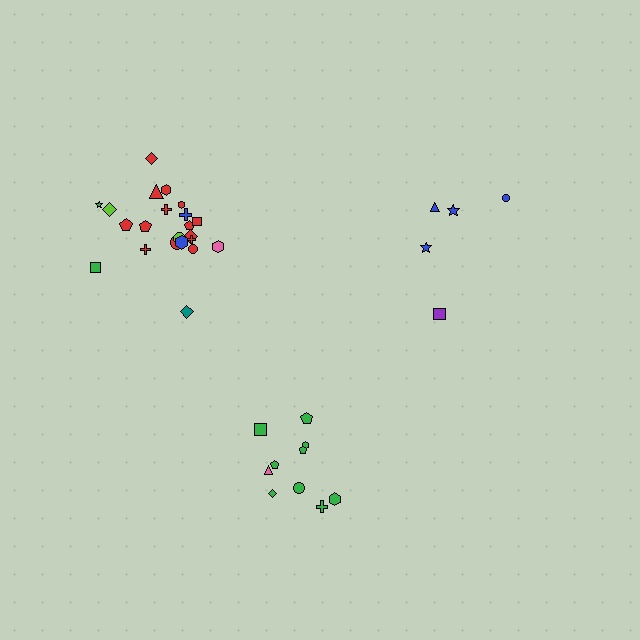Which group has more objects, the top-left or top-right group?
The top-left group.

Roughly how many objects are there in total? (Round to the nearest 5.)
Roughly 35 objects in total.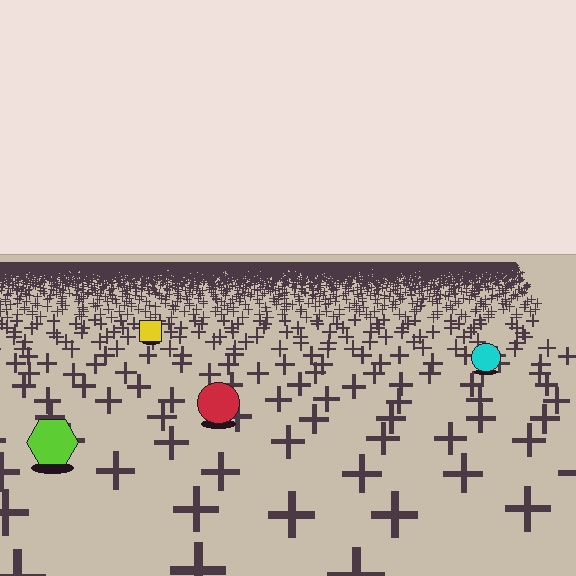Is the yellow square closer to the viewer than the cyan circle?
No. The cyan circle is closer — you can tell from the texture gradient: the ground texture is coarser near it.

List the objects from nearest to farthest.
From nearest to farthest: the lime hexagon, the red circle, the cyan circle, the yellow square.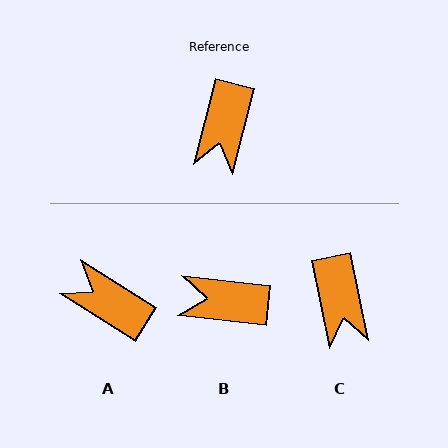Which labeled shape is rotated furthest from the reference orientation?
A, about 107 degrees away.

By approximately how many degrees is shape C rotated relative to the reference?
Approximately 26 degrees counter-clockwise.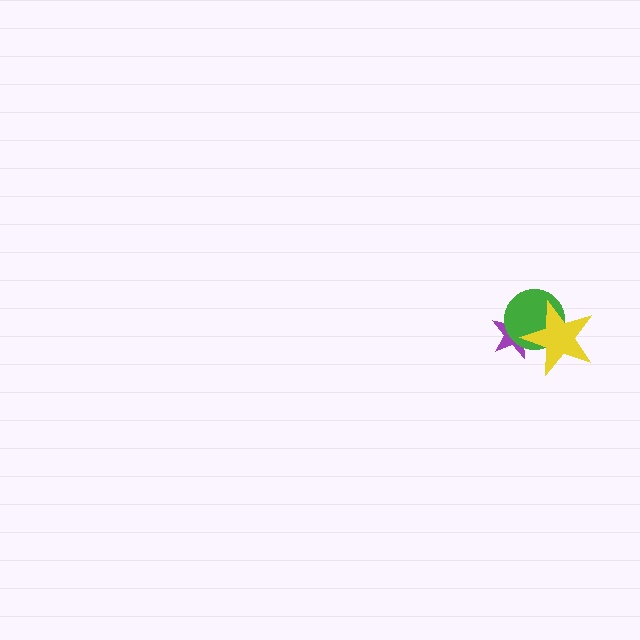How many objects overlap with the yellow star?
2 objects overlap with the yellow star.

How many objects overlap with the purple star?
2 objects overlap with the purple star.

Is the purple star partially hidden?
Yes, it is partially covered by another shape.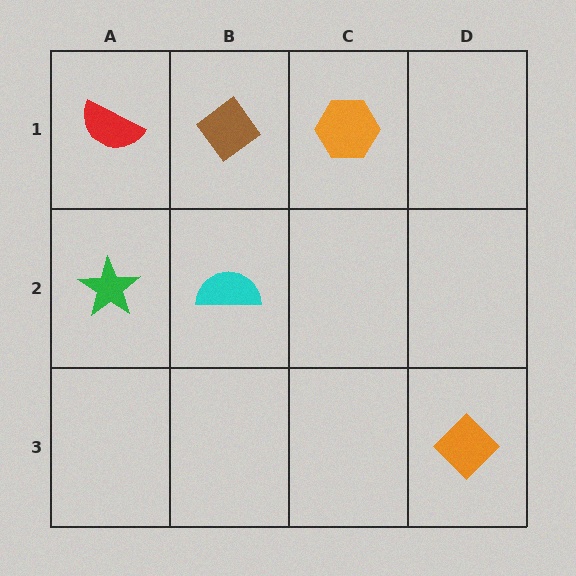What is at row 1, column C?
An orange hexagon.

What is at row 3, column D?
An orange diamond.